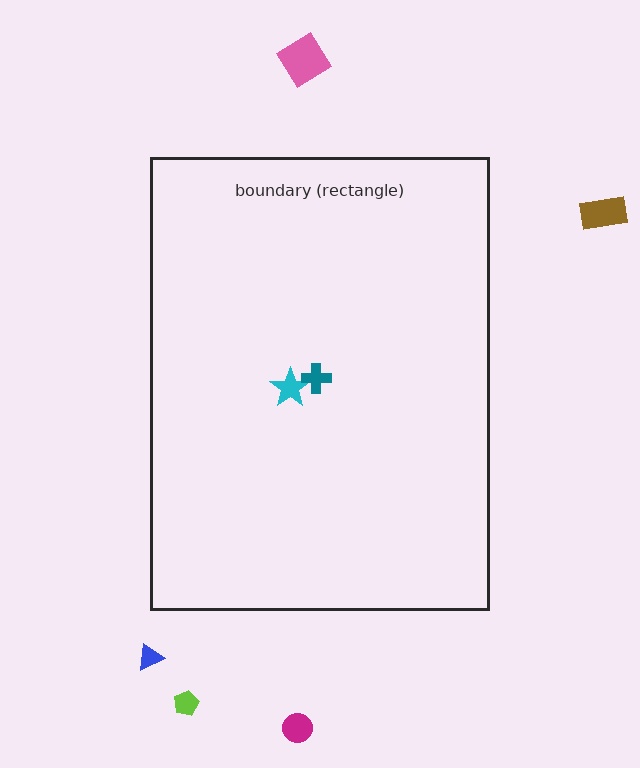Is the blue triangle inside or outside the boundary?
Outside.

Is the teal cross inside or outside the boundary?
Inside.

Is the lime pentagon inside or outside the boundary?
Outside.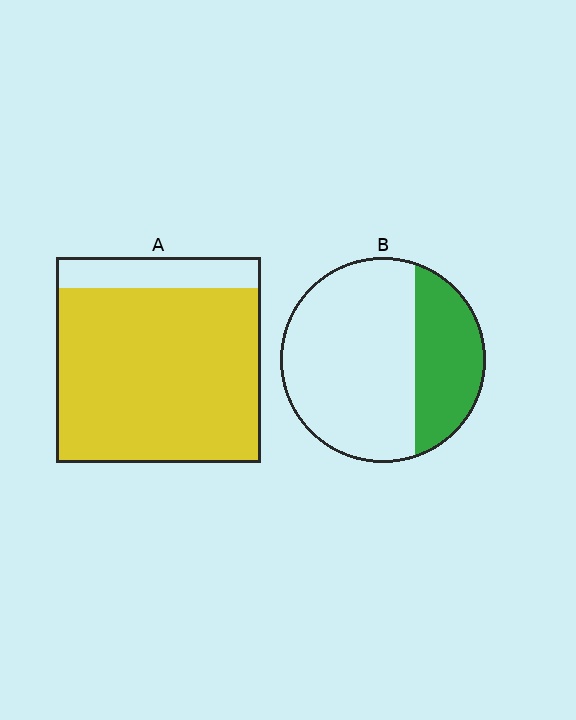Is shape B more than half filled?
No.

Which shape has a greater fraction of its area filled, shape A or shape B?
Shape A.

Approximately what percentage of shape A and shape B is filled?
A is approximately 85% and B is approximately 30%.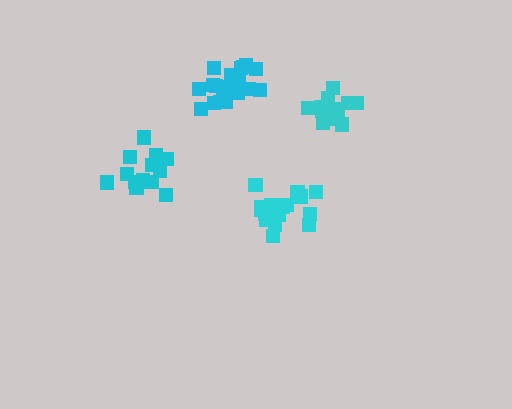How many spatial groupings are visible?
There are 4 spatial groupings.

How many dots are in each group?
Group 1: 16 dots, Group 2: 17 dots, Group 3: 15 dots, Group 4: 20 dots (68 total).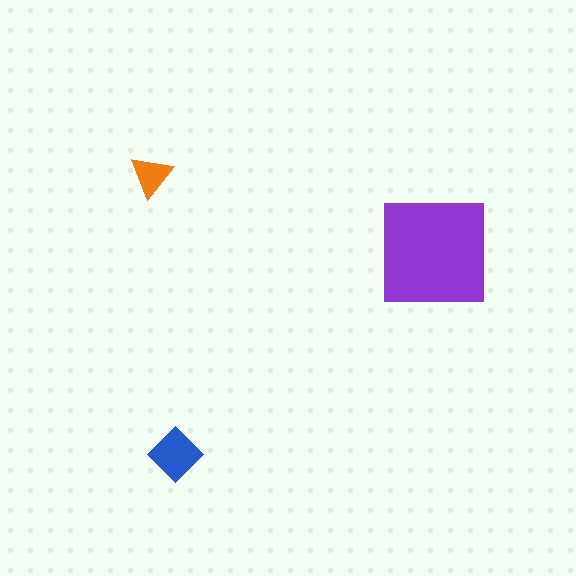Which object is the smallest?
The orange triangle.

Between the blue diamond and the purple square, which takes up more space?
The purple square.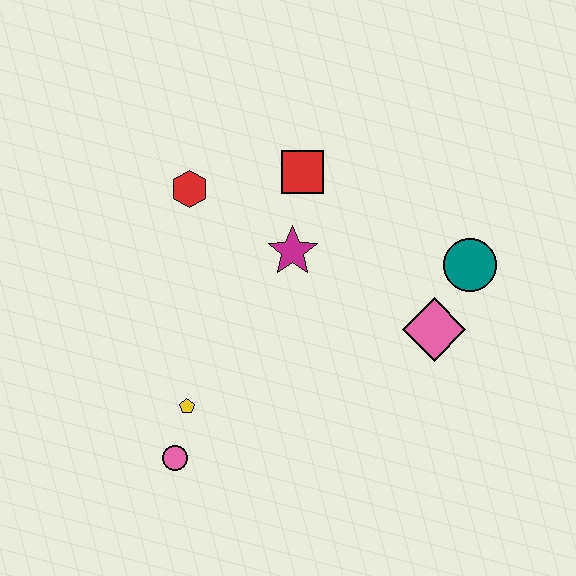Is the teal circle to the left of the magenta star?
No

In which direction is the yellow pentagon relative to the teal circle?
The yellow pentagon is to the left of the teal circle.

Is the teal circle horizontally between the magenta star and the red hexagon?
No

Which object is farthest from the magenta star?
The pink circle is farthest from the magenta star.